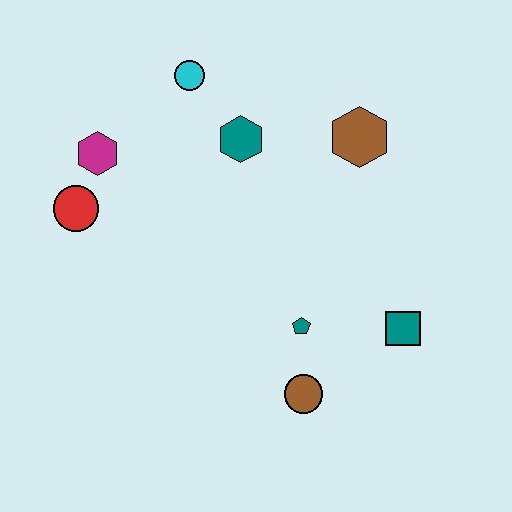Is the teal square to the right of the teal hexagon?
Yes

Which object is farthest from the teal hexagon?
The brown circle is farthest from the teal hexagon.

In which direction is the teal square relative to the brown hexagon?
The teal square is below the brown hexagon.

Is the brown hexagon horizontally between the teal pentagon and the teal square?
Yes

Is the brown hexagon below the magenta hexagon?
No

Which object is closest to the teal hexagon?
The cyan circle is closest to the teal hexagon.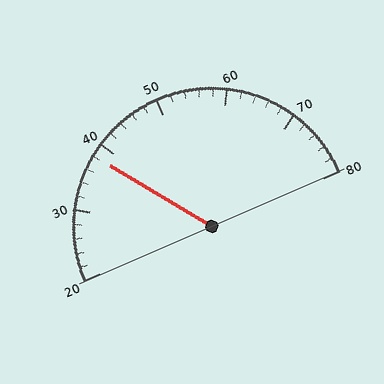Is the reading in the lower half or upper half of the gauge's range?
The reading is in the lower half of the range (20 to 80).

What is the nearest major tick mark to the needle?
The nearest major tick mark is 40.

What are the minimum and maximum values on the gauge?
The gauge ranges from 20 to 80.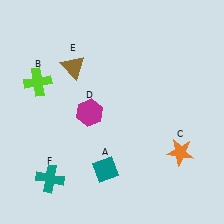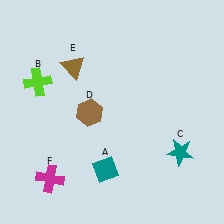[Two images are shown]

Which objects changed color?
C changed from orange to teal. D changed from magenta to brown. F changed from teal to magenta.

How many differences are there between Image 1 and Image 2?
There are 3 differences between the two images.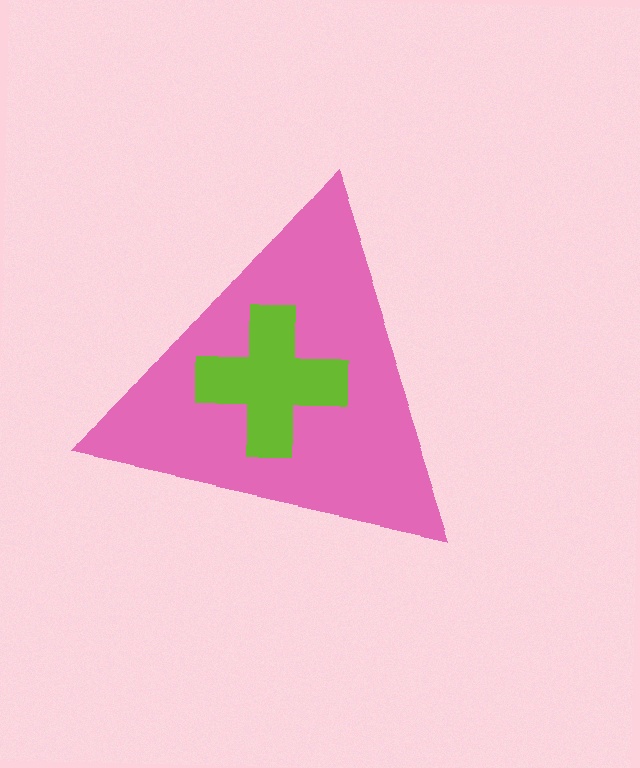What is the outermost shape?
The pink triangle.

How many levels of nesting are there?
2.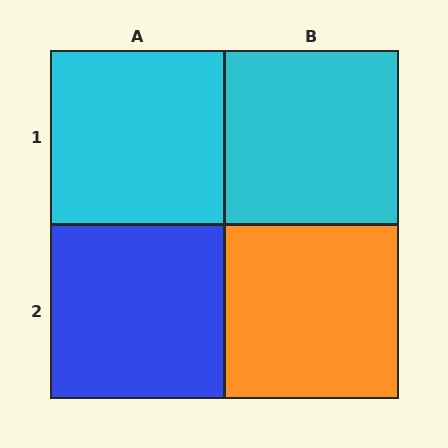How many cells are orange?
1 cell is orange.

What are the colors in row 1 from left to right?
Cyan, cyan.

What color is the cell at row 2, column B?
Orange.